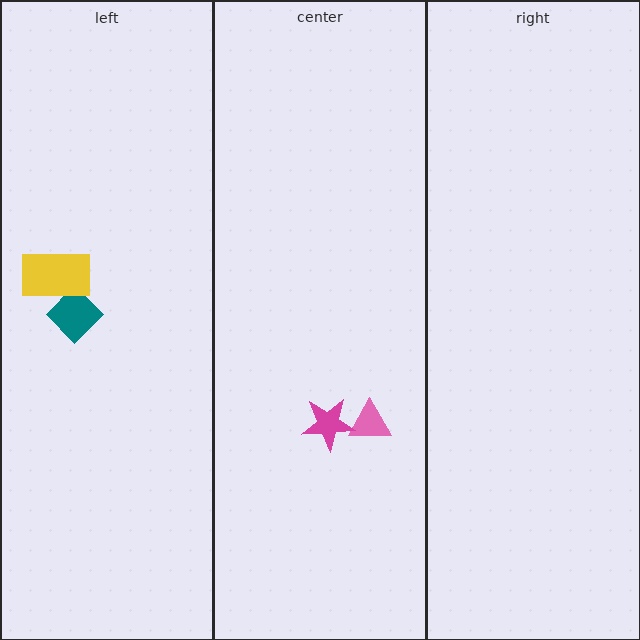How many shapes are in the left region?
2.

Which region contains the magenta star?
The center region.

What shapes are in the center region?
The pink triangle, the magenta star.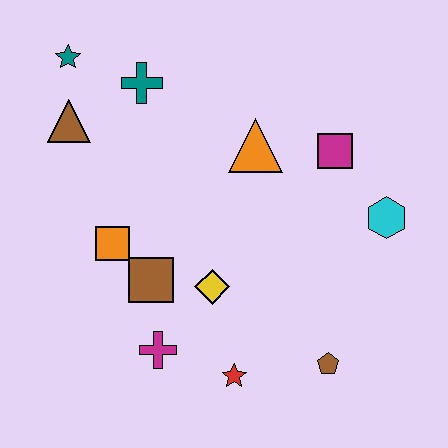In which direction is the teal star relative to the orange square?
The teal star is above the orange square.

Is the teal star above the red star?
Yes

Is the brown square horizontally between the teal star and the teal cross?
No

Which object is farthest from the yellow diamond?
The teal star is farthest from the yellow diamond.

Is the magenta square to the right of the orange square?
Yes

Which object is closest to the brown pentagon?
The red star is closest to the brown pentagon.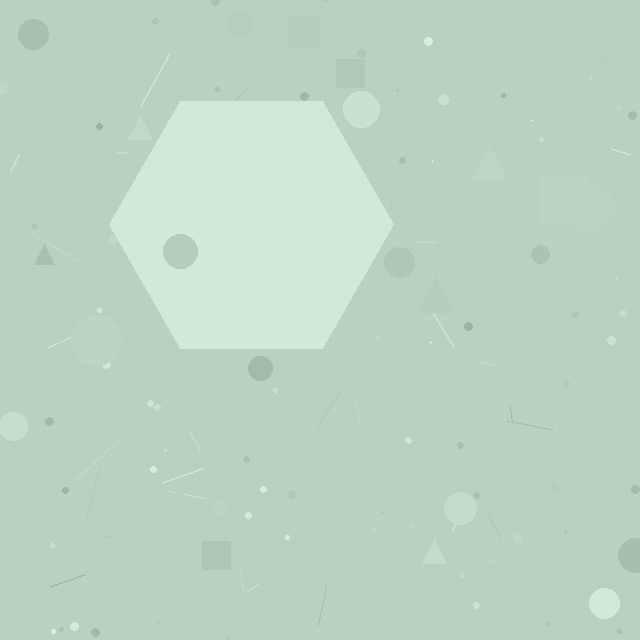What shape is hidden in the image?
A hexagon is hidden in the image.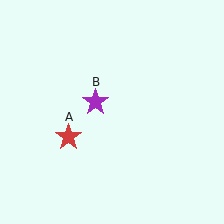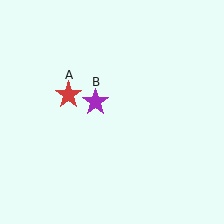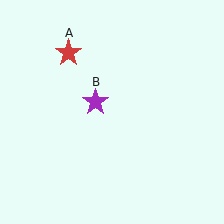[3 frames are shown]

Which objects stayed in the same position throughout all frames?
Purple star (object B) remained stationary.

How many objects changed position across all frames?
1 object changed position: red star (object A).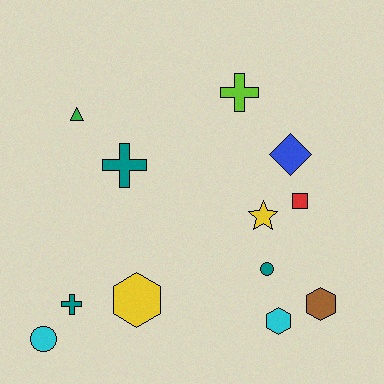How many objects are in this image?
There are 12 objects.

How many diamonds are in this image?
There is 1 diamond.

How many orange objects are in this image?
There are no orange objects.